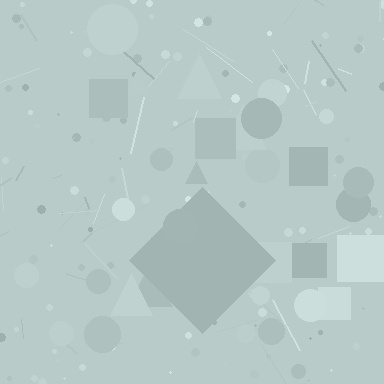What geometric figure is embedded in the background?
A diamond is embedded in the background.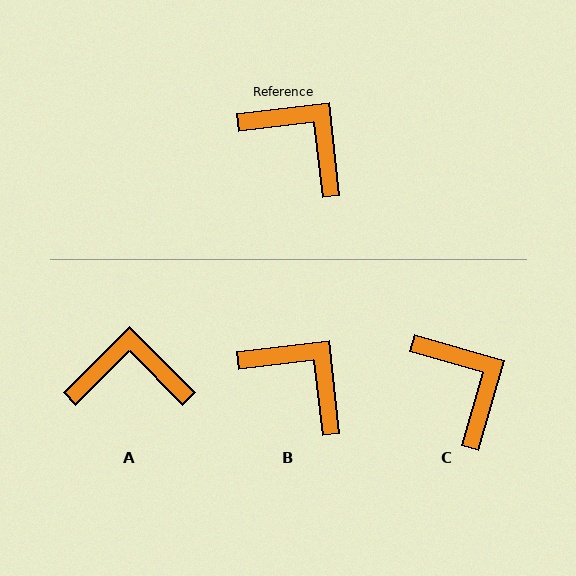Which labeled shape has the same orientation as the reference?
B.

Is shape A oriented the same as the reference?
No, it is off by about 39 degrees.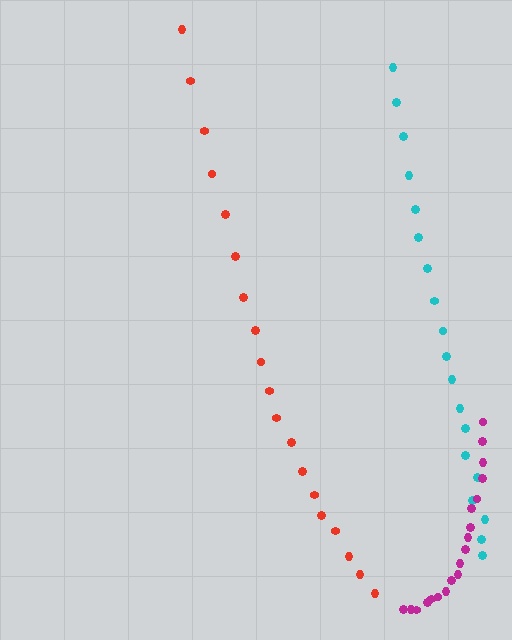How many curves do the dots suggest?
There are 3 distinct paths.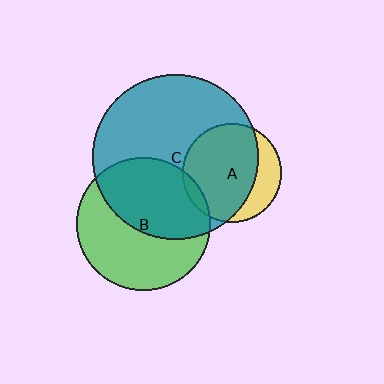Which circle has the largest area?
Circle C (teal).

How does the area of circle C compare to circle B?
Approximately 1.5 times.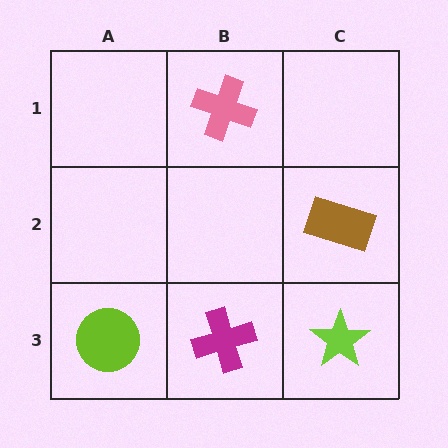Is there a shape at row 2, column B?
No, that cell is empty.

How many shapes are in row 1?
1 shape.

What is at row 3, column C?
A lime star.